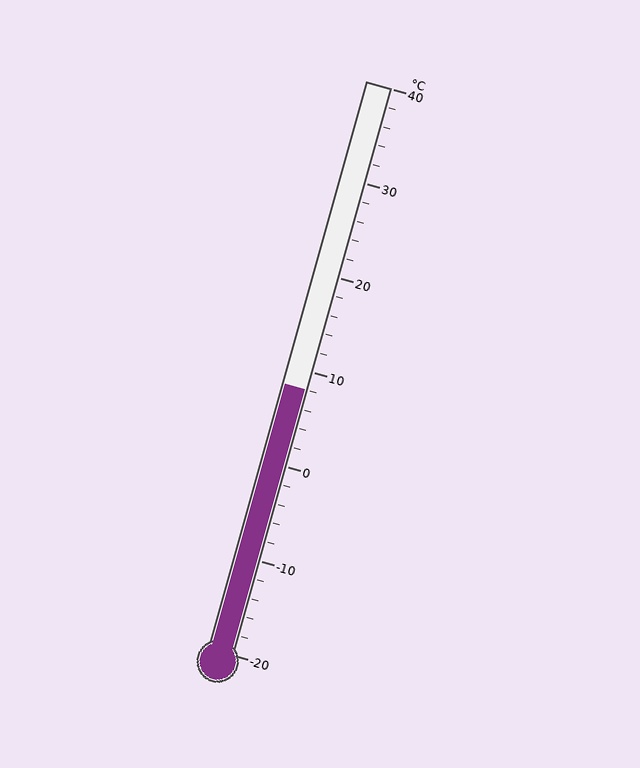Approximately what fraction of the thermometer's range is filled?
The thermometer is filled to approximately 45% of its range.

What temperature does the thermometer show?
The thermometer shows approximately 8°C.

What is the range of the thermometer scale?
The thermometer scale ranges from -20°C to 40°C.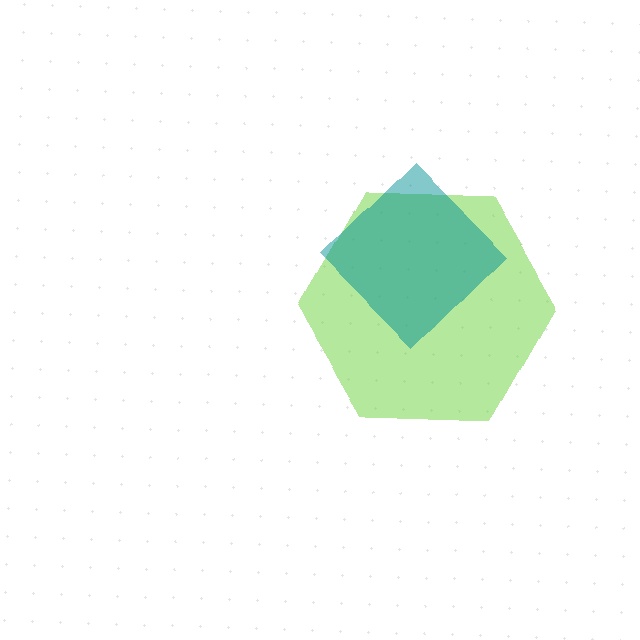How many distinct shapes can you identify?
There are 2 distinct shapes: a lime hexagon, a teal diamond.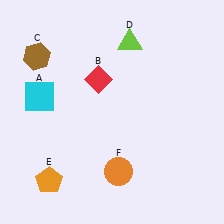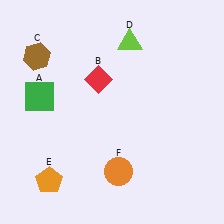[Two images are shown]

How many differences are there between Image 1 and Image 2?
There is 1 difference between the two images.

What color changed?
The square (A) changed from cyan in Image 1 to green in Image 2.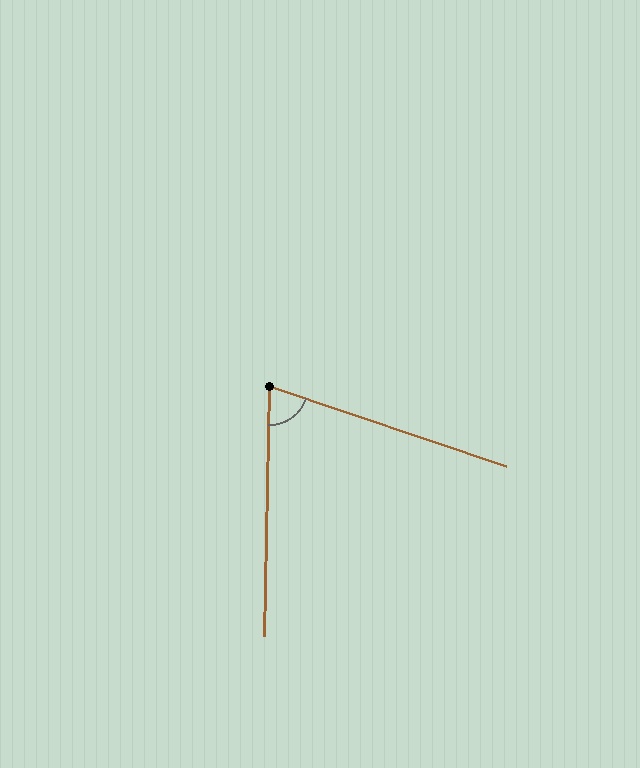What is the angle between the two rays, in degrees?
Approximately 72 degrees.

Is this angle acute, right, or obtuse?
It is acute.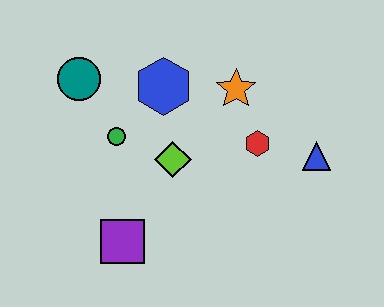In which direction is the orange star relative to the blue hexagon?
The orange star is to the right of the blue hexagon.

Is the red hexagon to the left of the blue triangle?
Yes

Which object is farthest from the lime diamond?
The blue triangle is farthest from the lime diamond.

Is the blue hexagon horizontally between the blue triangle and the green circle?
Yes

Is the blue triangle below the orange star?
Yes